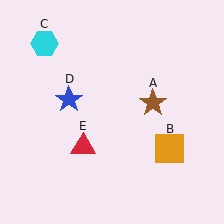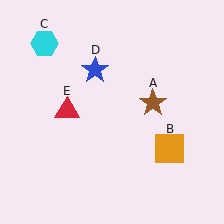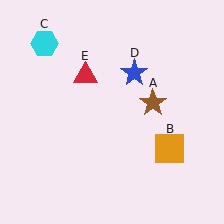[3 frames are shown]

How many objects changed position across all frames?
2 objects changed position: blue star (object D), red triangle (object E).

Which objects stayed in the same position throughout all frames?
Brown star (object A) and orange square (object B) and cyan hexagon (object C) remained stationary.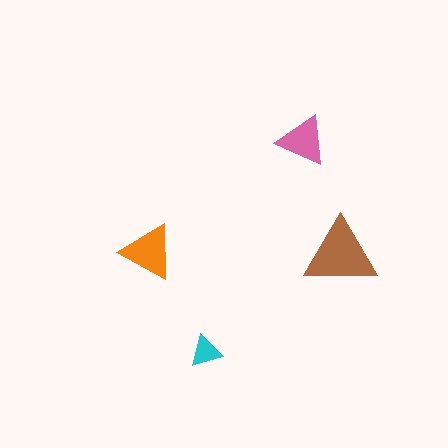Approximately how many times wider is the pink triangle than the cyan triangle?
About 1.5 times wider.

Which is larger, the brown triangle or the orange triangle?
The brown one.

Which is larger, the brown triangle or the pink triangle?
The brown one.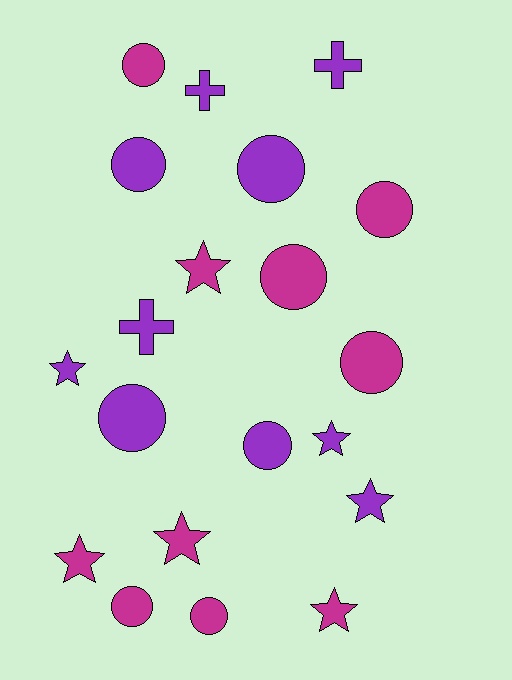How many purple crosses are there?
There are 3 purple crosses.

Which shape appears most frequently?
Circle, with 10 objects.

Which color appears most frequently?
Purple, with 10 objects.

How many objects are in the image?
There are 20 objects.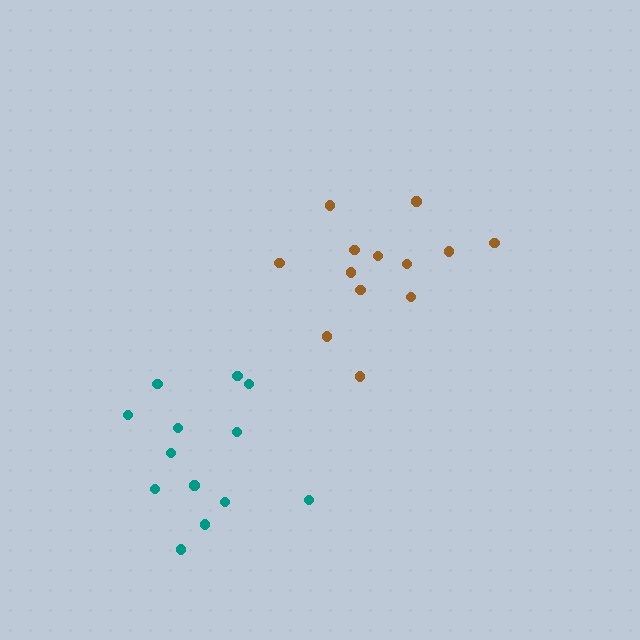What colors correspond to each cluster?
The clusters are colored: teal, brown.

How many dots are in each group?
Group 1: 13 dots, Group 2: 13 dots (26 total).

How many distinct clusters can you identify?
There are 2 distinct clusters.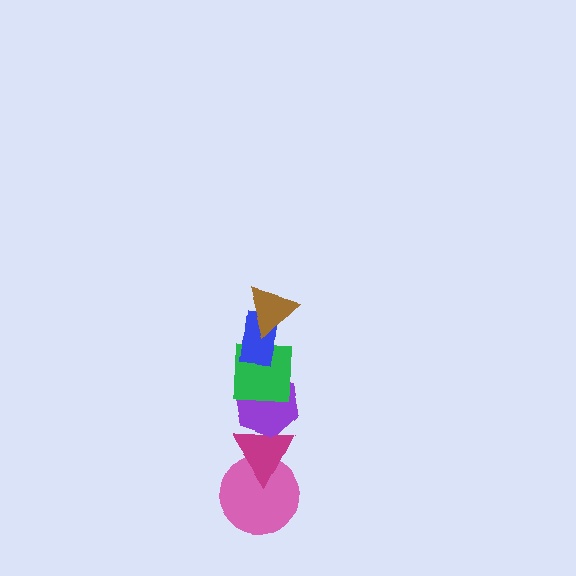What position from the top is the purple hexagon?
The purple hexagon is 4th from the top.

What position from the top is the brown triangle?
The brown triangle is 1st from the top.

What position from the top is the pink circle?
The pink circle is 6th from the top.